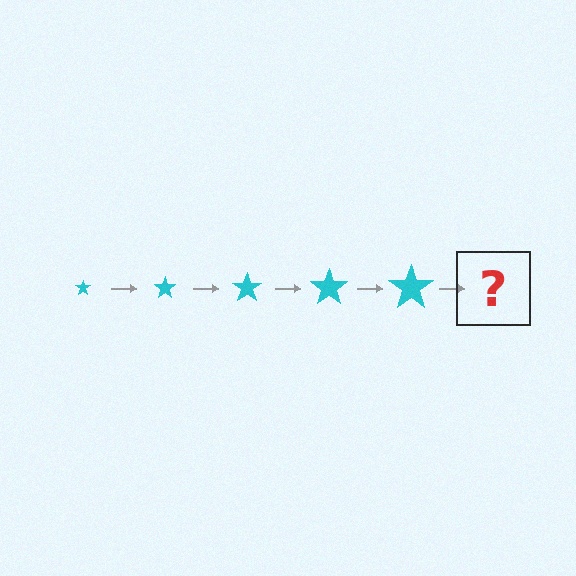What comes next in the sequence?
The next element should be a cyan star, larger than the previous one.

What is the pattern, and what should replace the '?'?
The pattern is that the star gets progressively larger each step. The '?' should be a cyan star, larger than the previous one.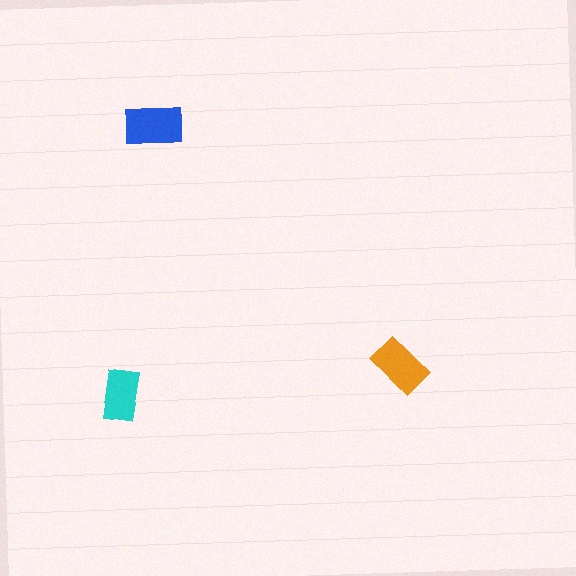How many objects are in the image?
There are 3 objects in the image.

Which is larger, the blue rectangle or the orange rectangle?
The blue one.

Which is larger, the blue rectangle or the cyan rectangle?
The blue one.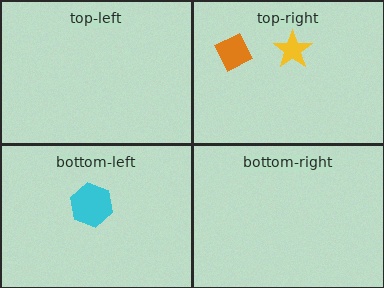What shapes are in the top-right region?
The orange diamond, the yellow star.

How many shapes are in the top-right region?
2.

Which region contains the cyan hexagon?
The bottom-left region.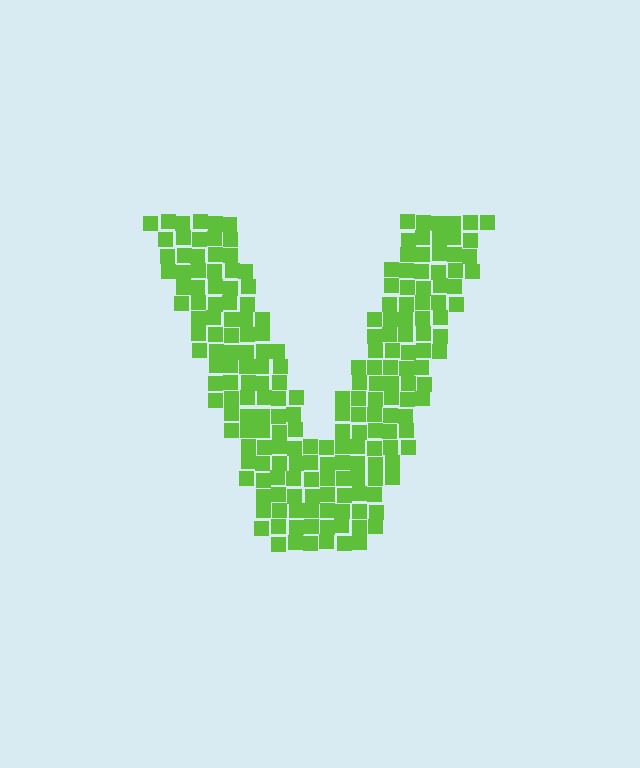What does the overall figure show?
The overall figure shows the letter V.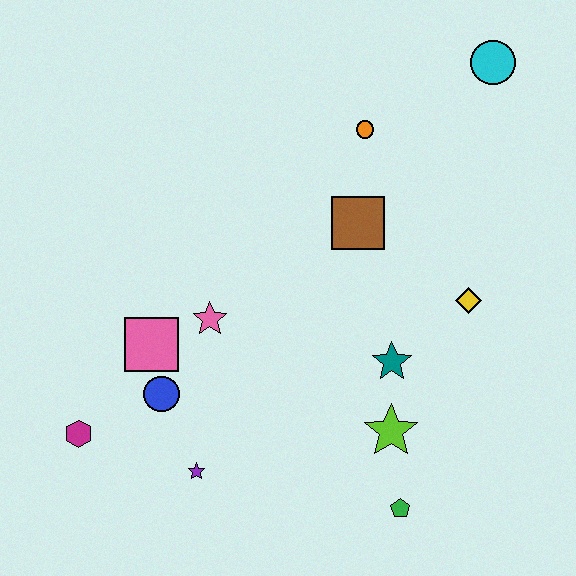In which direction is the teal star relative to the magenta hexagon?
The teal star is to the right of the magenta hexagon.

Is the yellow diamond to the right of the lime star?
Yes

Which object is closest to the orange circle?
The brown square is closest to the orange circle.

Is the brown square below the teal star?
No